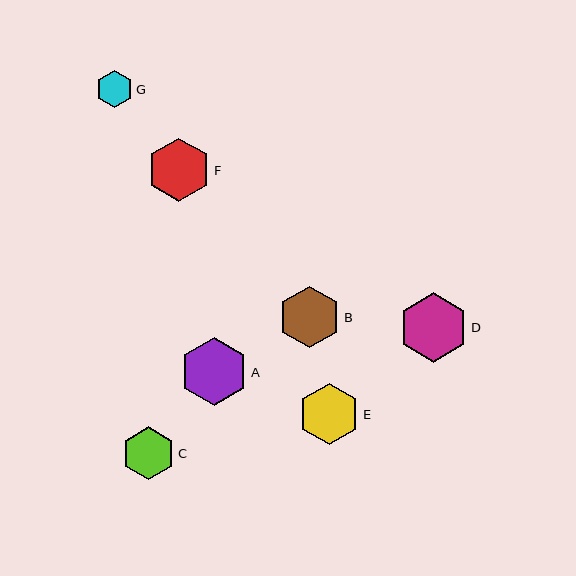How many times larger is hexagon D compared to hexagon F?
Hexagon D is approximately 1.1 times the size of hexagon F.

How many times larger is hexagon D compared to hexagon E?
Hexagon D is approximately 1.1 times the size of hexagon E.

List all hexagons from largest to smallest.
From largest to smallest: D, A, F, B, E, C, G.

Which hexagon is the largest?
Hexagon D is the largest with a size of approximately 70 pixels.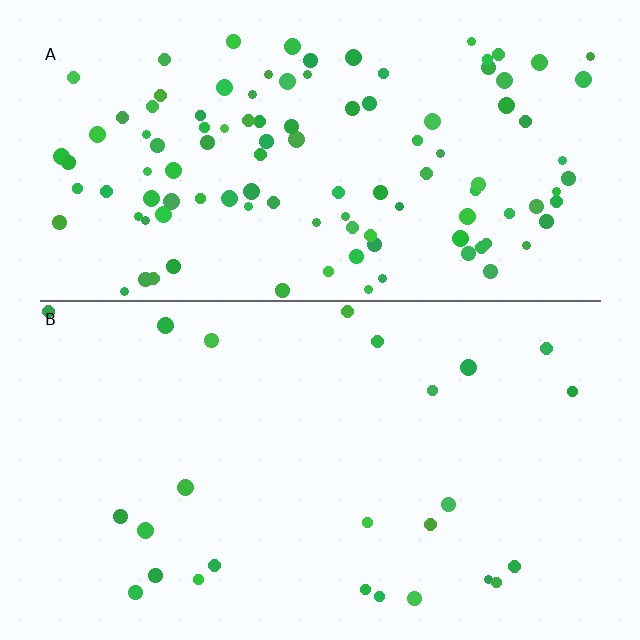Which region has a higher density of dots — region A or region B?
A (the top).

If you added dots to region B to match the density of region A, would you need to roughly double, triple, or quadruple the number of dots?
Approximately quadruple.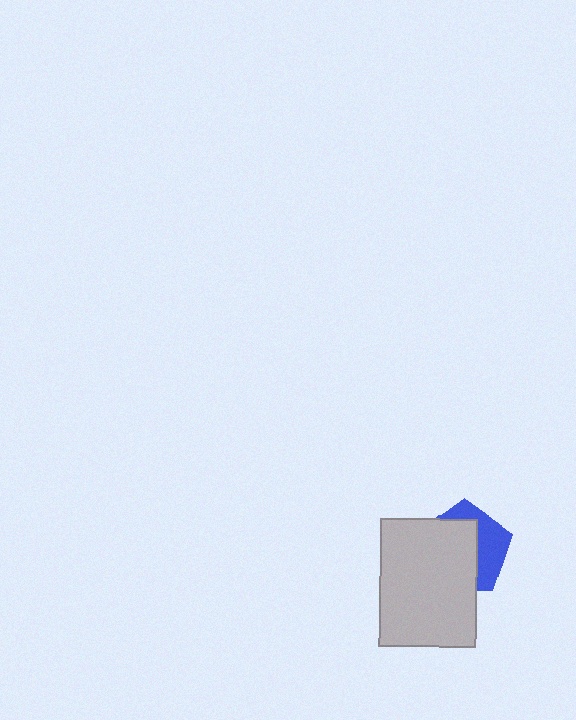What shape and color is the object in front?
The object in front is a light gray rectangle.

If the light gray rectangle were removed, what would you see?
You would see the complete blue pentagon.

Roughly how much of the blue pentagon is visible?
A small part of it is visible (roughly 38%).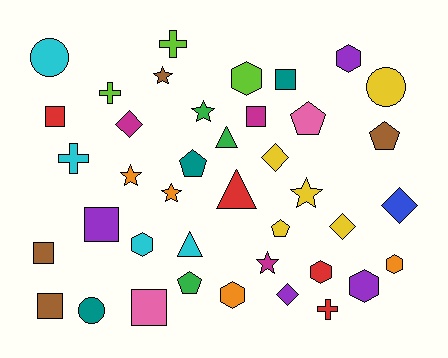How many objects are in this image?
There are 40 objects.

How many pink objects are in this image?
There are 2 pink objects.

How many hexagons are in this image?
There are 7 hexagons.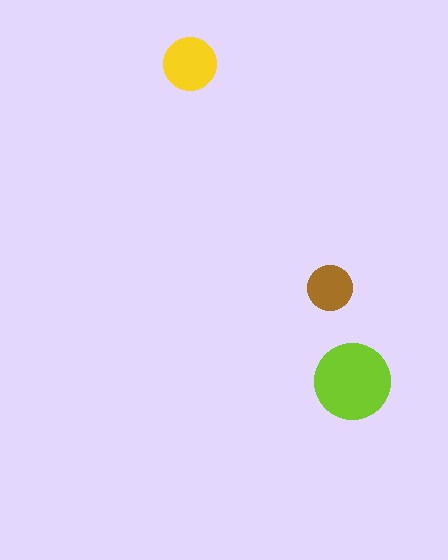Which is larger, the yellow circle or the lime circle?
The lime one.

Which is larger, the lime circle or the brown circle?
The lime one.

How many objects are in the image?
There are 3 objects in the image.